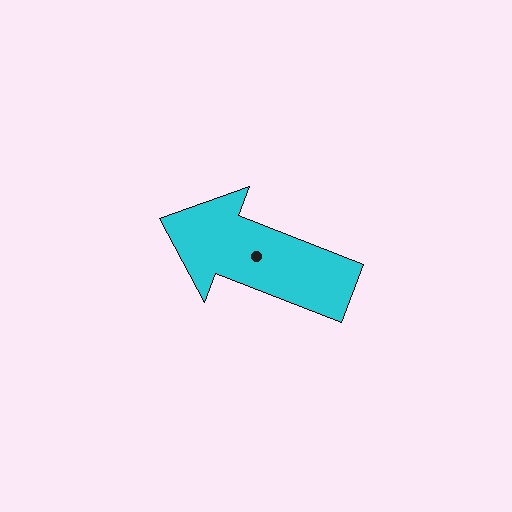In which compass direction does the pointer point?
West.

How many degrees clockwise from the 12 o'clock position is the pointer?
Approximately 291 degrees.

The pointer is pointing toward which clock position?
Roughly 10 o'clock.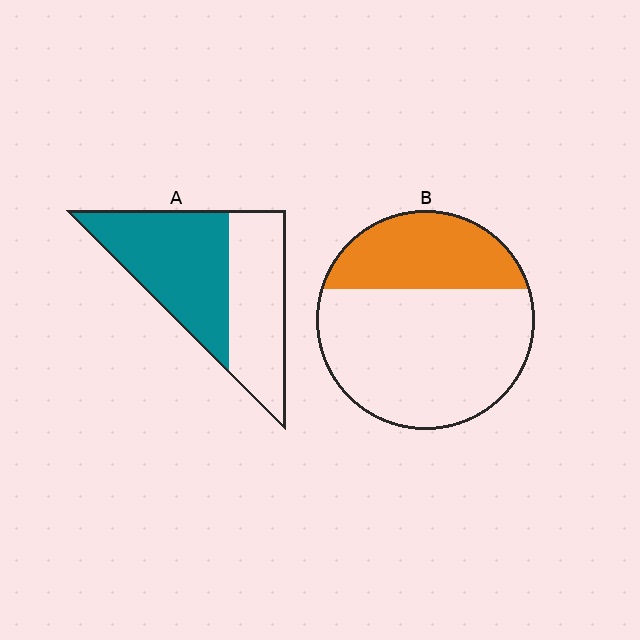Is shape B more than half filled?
No.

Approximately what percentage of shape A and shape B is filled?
A is approximately 55% and B is approximately 30%.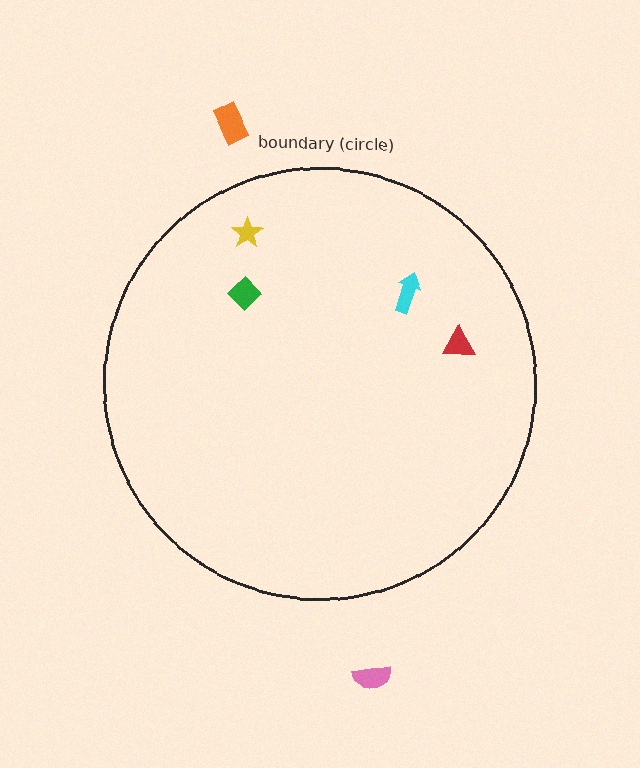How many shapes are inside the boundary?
4 inside, 2 outside.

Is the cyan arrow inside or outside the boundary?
Inside.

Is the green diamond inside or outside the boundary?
Inside.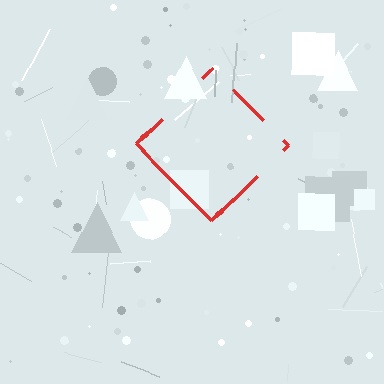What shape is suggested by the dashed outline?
The dashed outline suggests a diamond.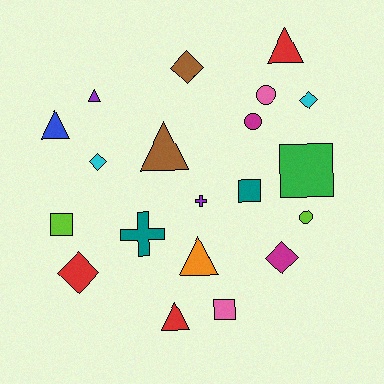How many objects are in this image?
There are 20 objects.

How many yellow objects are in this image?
There are no yellow objects.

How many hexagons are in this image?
There are no hexagons.